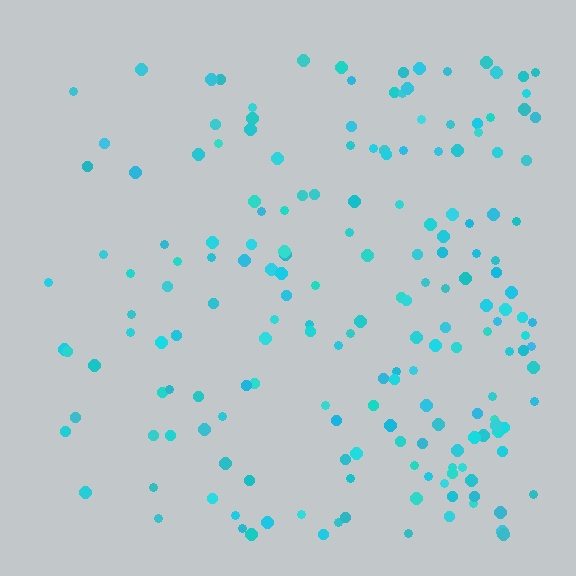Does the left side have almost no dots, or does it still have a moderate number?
Still a moderate number, just noticeably fewer than the right.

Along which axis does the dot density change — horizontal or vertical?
Horizontal.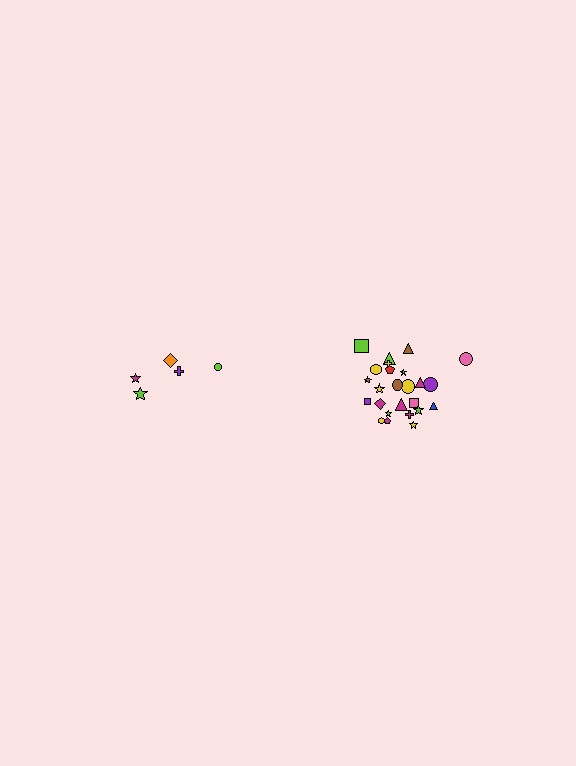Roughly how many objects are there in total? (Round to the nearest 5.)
Roughly 30 objects in total.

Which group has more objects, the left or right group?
The right group.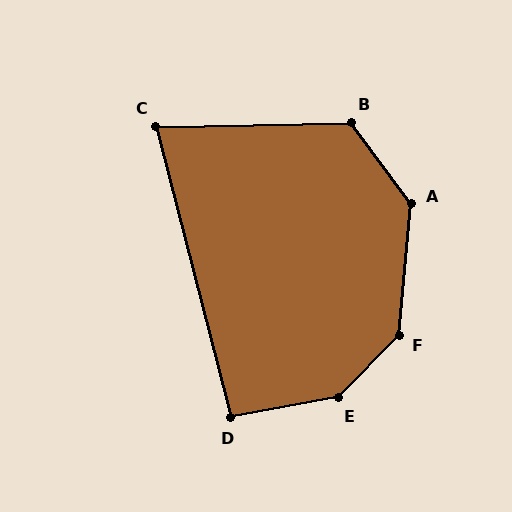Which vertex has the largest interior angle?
E, at approximately 145 degrees.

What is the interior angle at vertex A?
Approximately 138 degrees (obtuse).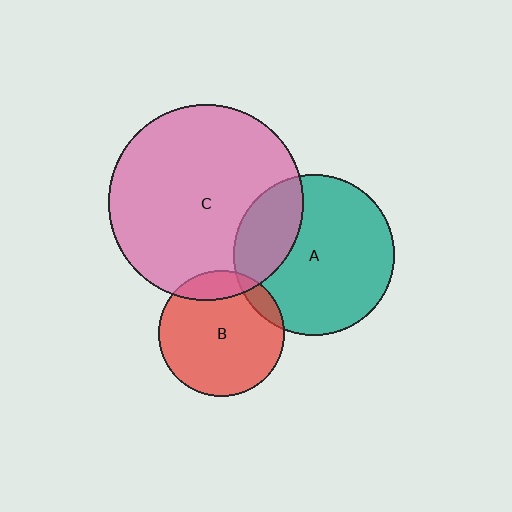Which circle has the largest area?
Circle C (pink).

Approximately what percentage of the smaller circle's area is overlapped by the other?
Approximately 10%.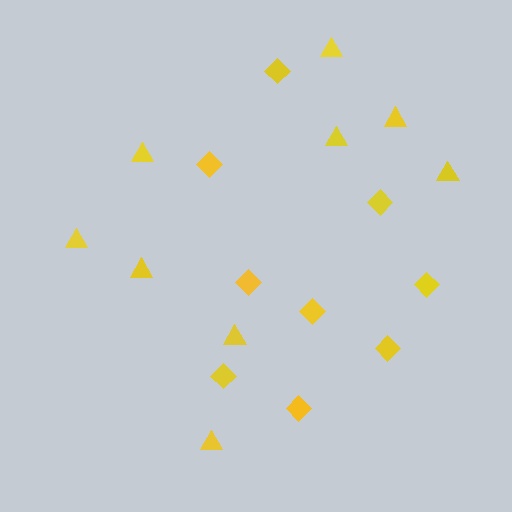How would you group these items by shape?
There are 2 groups: one group of diamonds (9) and one group of triangles (9).